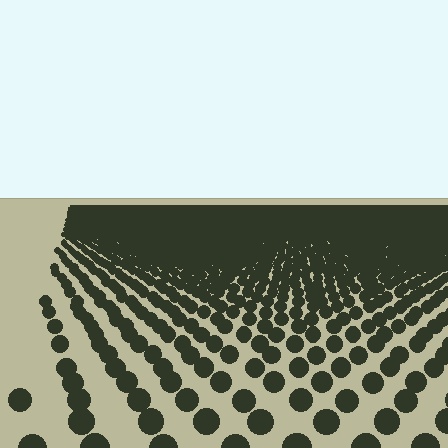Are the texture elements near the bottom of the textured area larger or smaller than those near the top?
Larger. Near the bottom, elements are closer to the viewer and appear at a bigger on-screen size.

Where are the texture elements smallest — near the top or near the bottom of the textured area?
Near the top.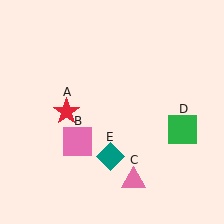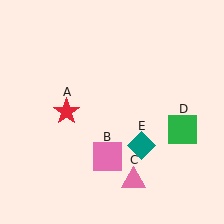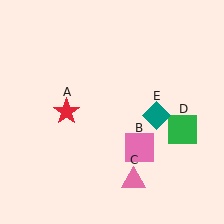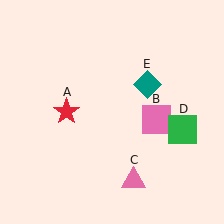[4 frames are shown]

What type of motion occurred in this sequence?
The pink square (object B), teal diamond (object E) rotated counterclockwise around the center of the scene.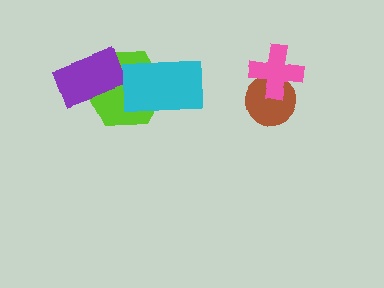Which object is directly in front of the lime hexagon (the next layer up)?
The purple rectangle is directly in front of the lime hexagon.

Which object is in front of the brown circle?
The pink cross is in front of the brown circle.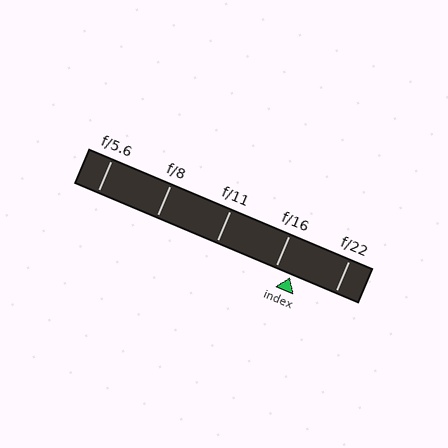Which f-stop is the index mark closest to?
The index mark is closest to f/16.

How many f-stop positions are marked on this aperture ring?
There are 5 f-stop positions marked.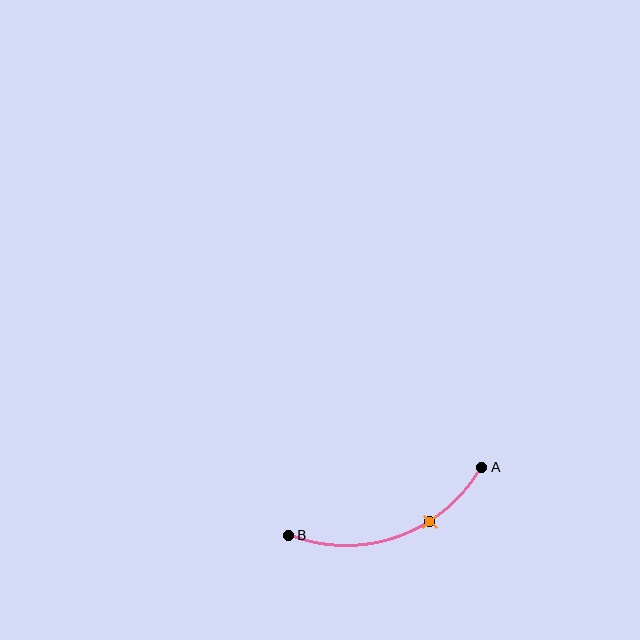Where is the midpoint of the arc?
The arc midpoint is the point on the curve farthest from the straight line joining A and B. It sits below that line.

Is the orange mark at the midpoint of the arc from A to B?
No. The orange mark lies on the arc but is closer to endpoint A. The arc midpoint would be at the point on the curve equidistant along the arc from both A and B.